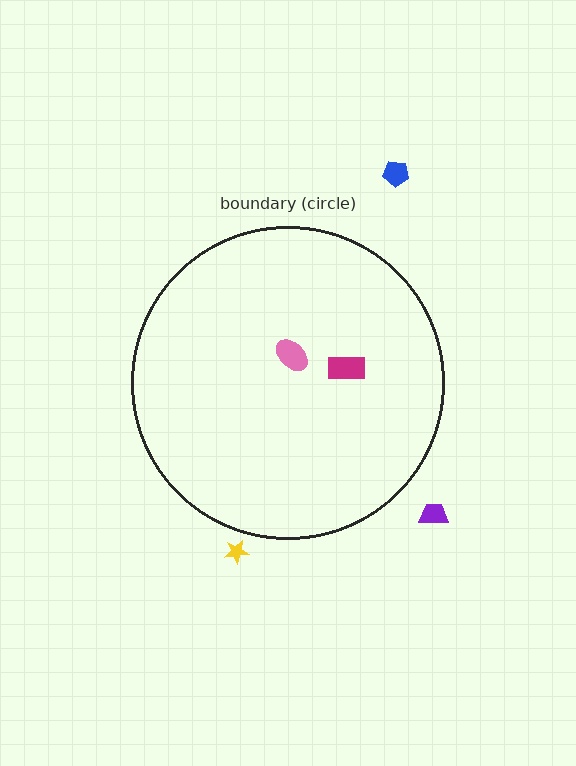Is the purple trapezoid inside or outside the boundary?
Outside.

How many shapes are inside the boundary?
2 inside, 3 outside.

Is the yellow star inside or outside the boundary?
Outside.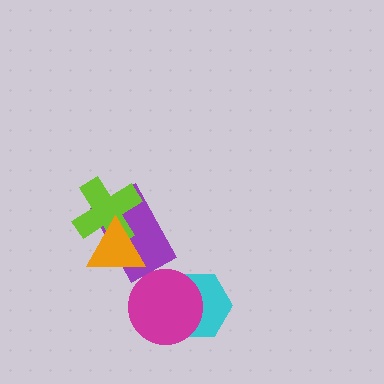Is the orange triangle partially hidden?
No, no other shape covers it.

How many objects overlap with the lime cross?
2 objects overlap with the lime cross.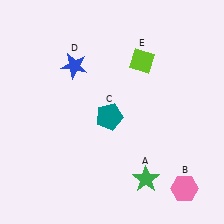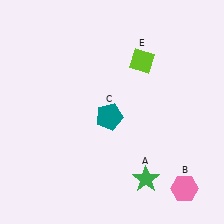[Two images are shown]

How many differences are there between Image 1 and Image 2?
There is 1 difference between the two images.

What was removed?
The blue star (D) was removed in Image 2.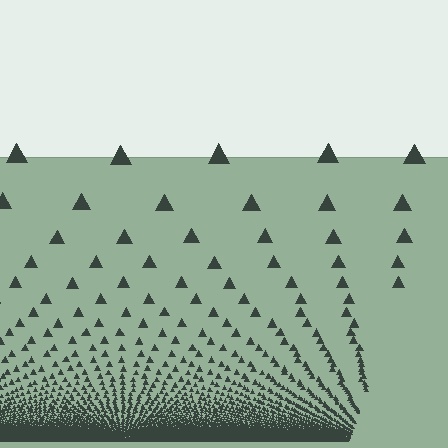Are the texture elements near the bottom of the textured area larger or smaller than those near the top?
Smaller. The gradient is inverted — elements near the bottom are smaller and denser.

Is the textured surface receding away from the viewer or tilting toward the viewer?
The surface appears to tilt toward the viewer. Texture elements get larger and sparser toward the top.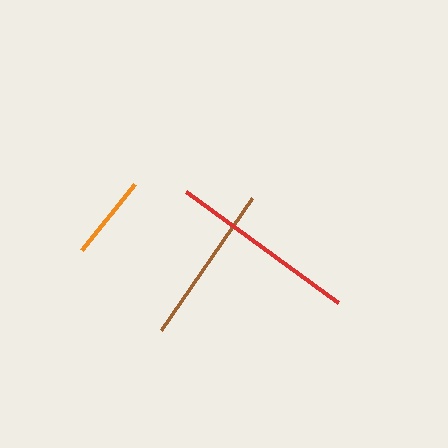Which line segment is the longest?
The red line is the longest at approximately 188 pixels.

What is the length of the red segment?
The red segment is approximately 188 pixels long.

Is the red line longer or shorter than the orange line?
The red line is longer than the orange line.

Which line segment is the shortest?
The orange line is the shortest at approximately 85 pixels.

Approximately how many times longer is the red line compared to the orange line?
The red line is approximately 2.2 times the length of the orange line.